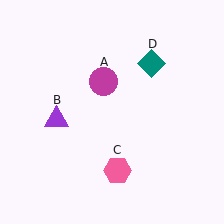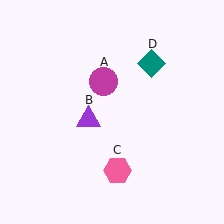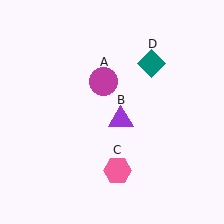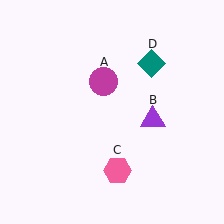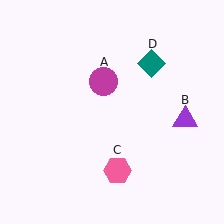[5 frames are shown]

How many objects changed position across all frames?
1 object changed position: purple triangle (object B).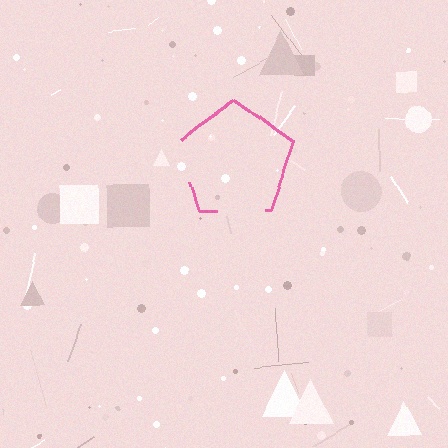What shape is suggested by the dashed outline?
The dashed outline suggests a pentagon.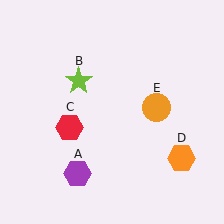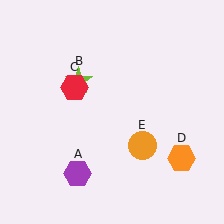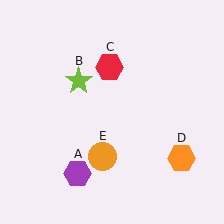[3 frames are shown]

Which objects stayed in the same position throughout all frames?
Purple hexagon (object A) and lime star (object B) and orange hexagon (object D) remained stationary.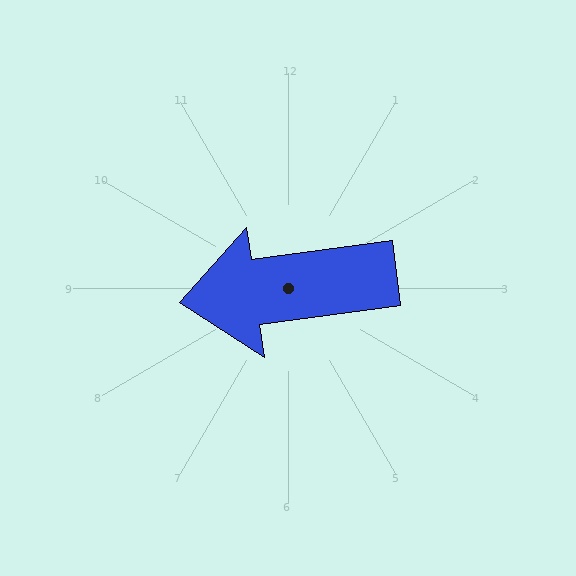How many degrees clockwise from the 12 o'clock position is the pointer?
Approximately 262 degrees.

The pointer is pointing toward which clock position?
Roughly 9 o'clock.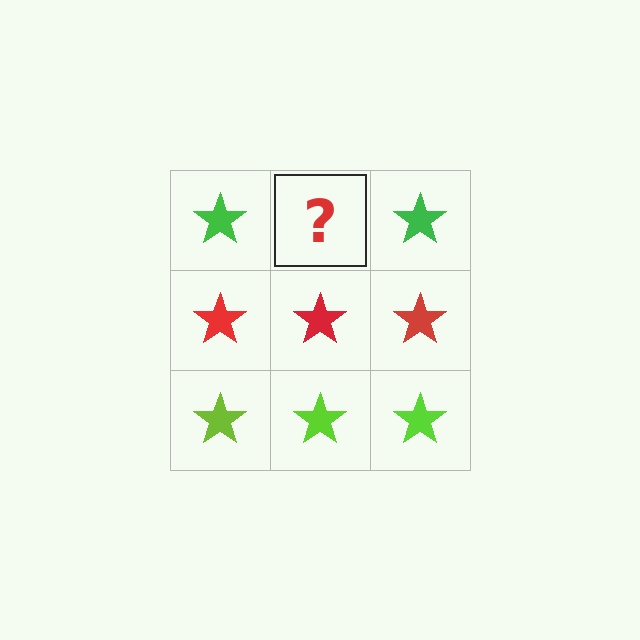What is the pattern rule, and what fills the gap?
The rule is that each row has a consistent color. The gap should be filled with a green star.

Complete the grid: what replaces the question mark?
The question mark should be replaced with a green star.